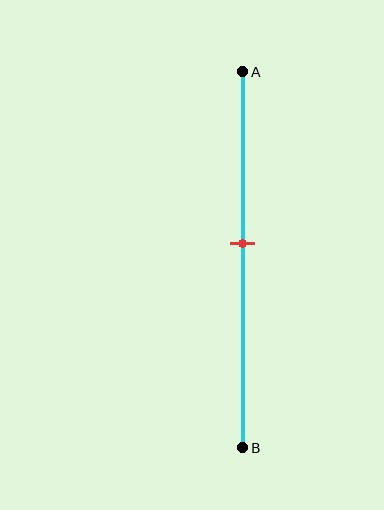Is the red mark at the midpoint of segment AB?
No, the mark is at about 45% from A, not at the 50% midpoint.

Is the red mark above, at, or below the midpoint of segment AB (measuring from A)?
The red mark is above the midpoint of segment AB.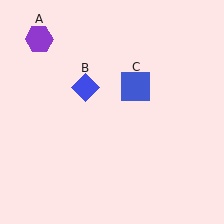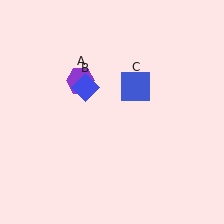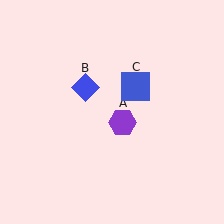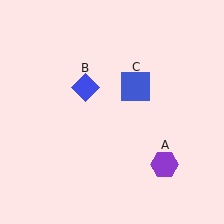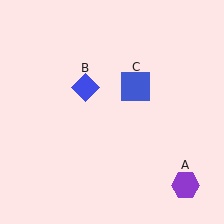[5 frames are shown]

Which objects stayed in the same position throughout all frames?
Blue diamond (object B) and blue square (object C) remained stationary.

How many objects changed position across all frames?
1 object changed position: purple hexagon (object A).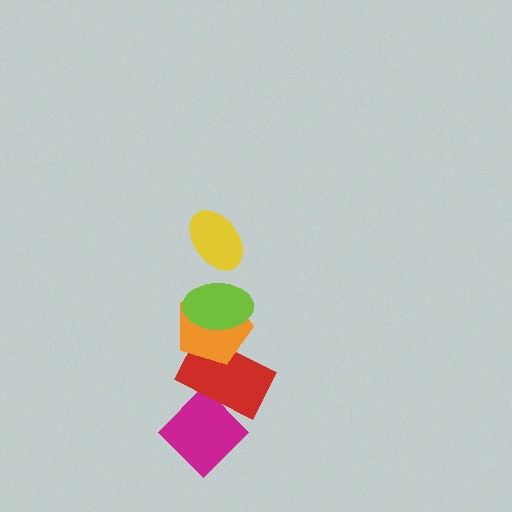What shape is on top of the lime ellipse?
The yellow ellipse is on top of the lime ellipse.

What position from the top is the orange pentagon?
The orange pentagon is 3rd from the top.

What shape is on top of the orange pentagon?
The lime ellipse is on top of the orange pentagon.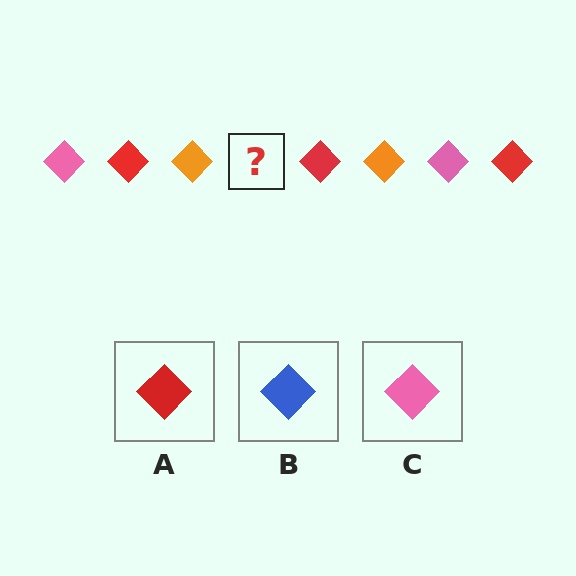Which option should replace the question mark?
Option C.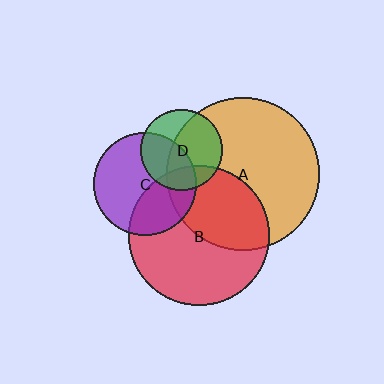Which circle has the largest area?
Circle A (orange).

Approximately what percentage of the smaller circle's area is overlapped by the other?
Approximately 20%.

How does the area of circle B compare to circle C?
Approximately 1.8 times.